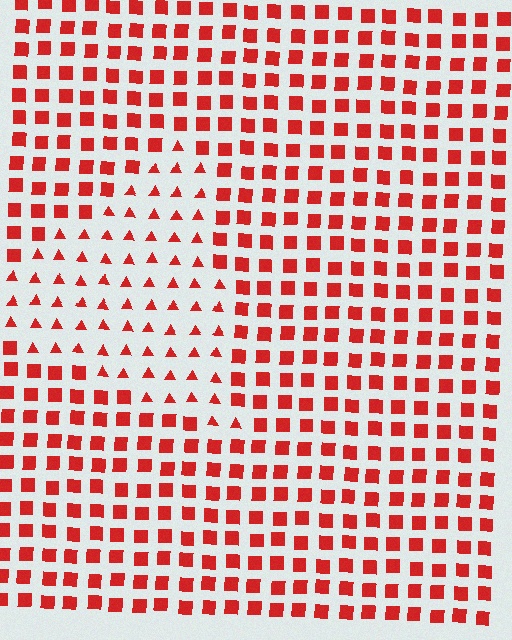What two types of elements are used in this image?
The image uses triangles inside the triangle region and squares outside it.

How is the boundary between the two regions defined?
The boundary is defined by a change in element shape: triangles inside vs. squares outside. All elements share the same color and spacing.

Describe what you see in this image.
The image is filled with small red elements arranged in a uniform grid. A triangle-shaped region contains triangles, while the surrounding area contains squares. The boundary is defined purely by the change in element shape.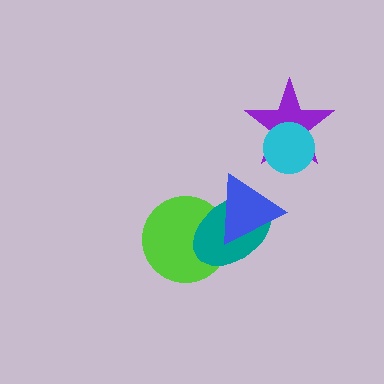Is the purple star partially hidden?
Yes, it is partially covered by another shape.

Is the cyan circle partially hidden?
No, no other shape covers it.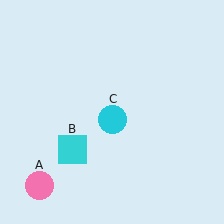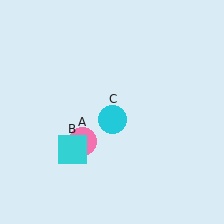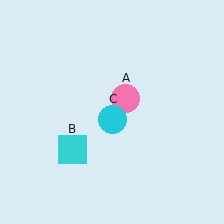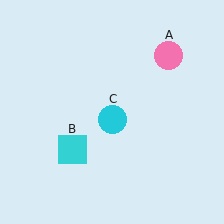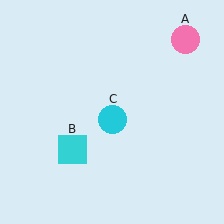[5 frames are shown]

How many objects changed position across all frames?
1 object changed position: pink circle (object A).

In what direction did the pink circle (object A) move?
The pink circle (object A) moved up and to the right.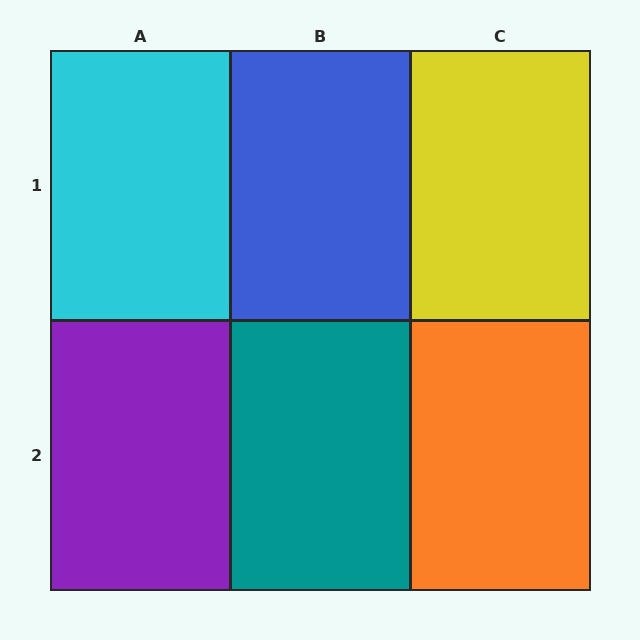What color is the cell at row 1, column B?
Blue.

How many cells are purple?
1 cell is purple.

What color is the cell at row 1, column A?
Cyan.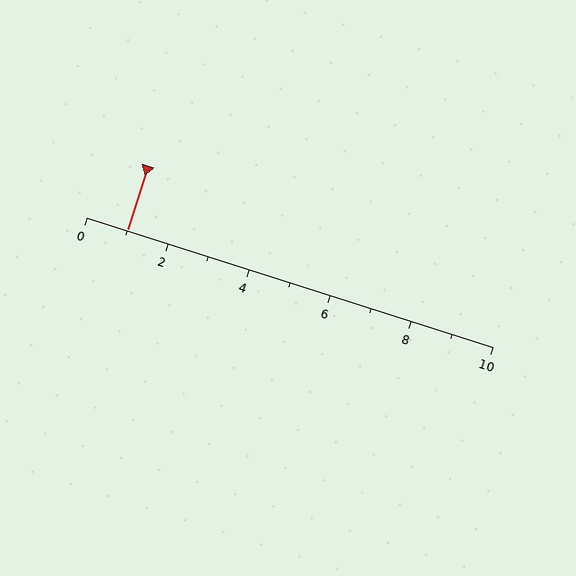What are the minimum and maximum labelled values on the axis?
The axis runs from 0 to 10.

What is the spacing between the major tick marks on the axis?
The major ticks are spaced 2 apart.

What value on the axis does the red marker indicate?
The marker indicates approximately 1.